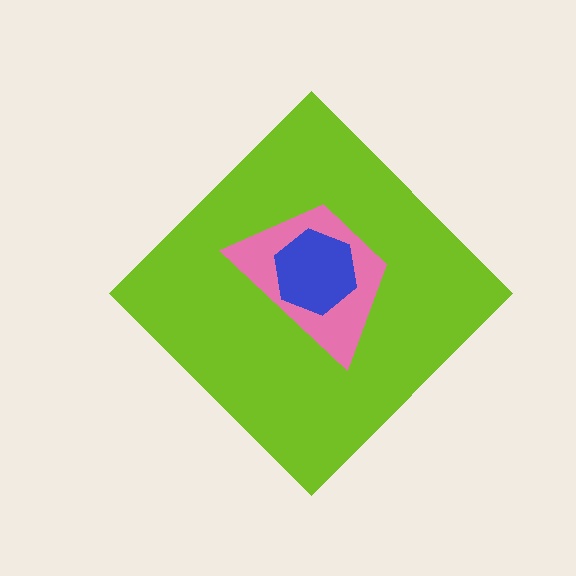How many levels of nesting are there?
3.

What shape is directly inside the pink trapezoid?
The blue hexagon.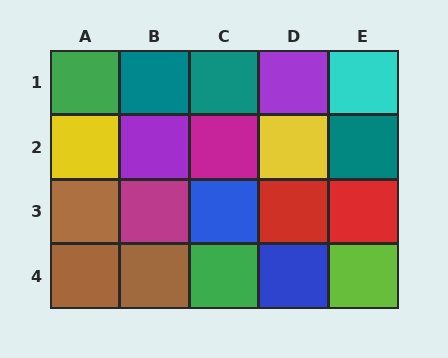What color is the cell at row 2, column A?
Yellow.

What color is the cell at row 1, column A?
Green.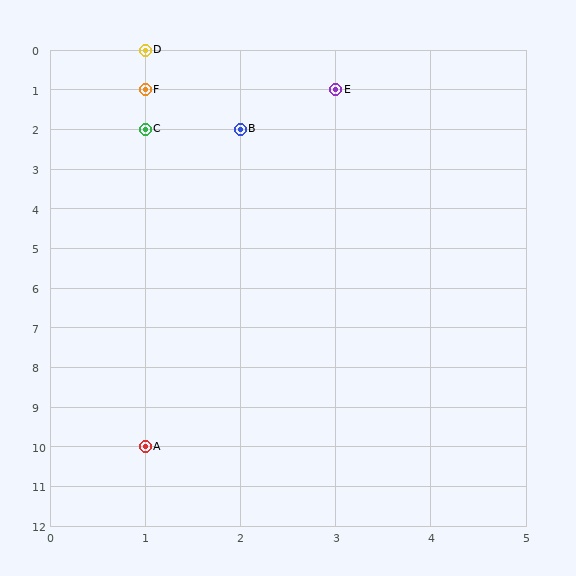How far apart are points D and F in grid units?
Points D and F are 1 row apart.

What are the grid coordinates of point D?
Point D is at grid coordinates (1, 0).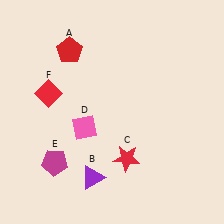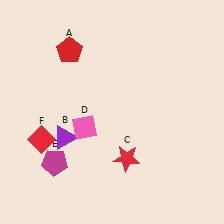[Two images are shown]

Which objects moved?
The objects that moved are: the purple triangle (B), the red diamond (F).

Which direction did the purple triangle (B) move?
The purple triangle (B) moved up.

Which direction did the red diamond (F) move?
The red diamond (F) moved down.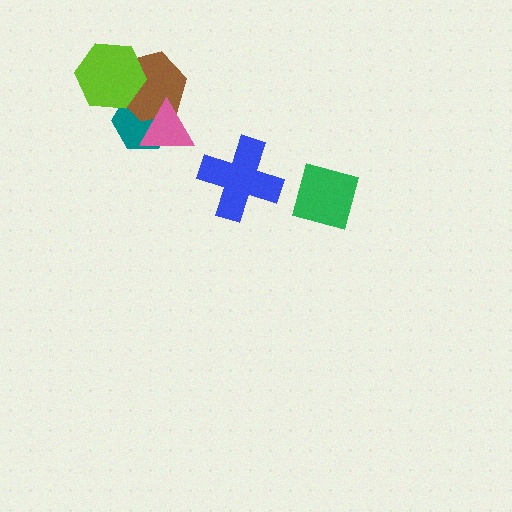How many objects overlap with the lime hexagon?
2 objects overlap with the lime hexagon.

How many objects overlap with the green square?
0 objects overlap with the green square.